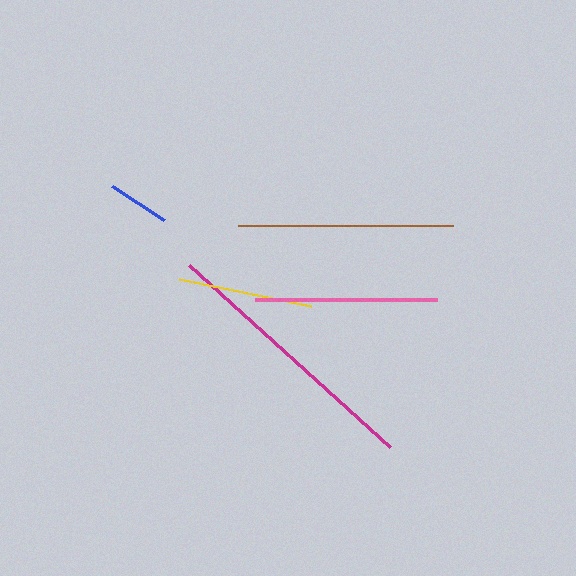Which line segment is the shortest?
The blue line is the shortest at approximately 62 pixels.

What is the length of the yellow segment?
The yellow segment is approximately 135 pixels long.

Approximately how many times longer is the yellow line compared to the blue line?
The yellow line is approximately 2.2 times the length of the blue line.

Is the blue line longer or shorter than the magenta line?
The magenta line is longer than the blue line.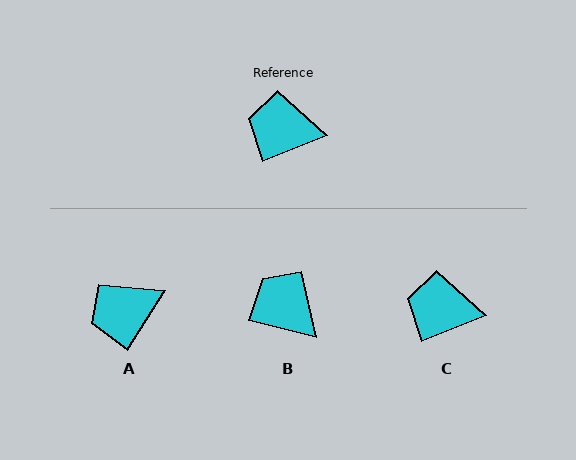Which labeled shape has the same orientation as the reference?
C.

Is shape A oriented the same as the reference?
No, it is off by about 36 degrees.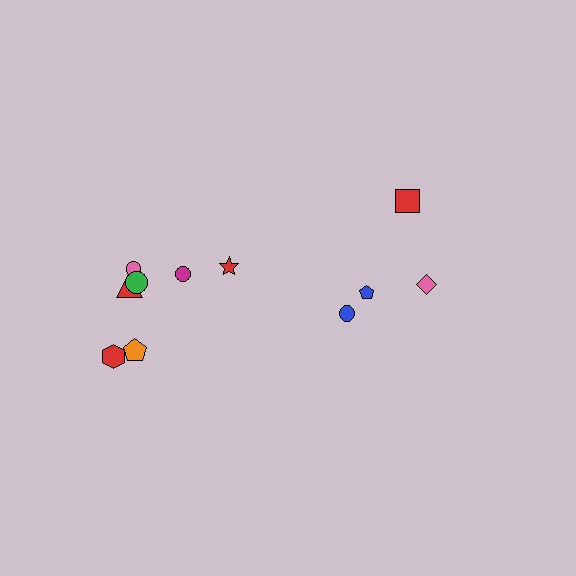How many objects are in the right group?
There are 4 objects.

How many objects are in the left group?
There are 7 objects.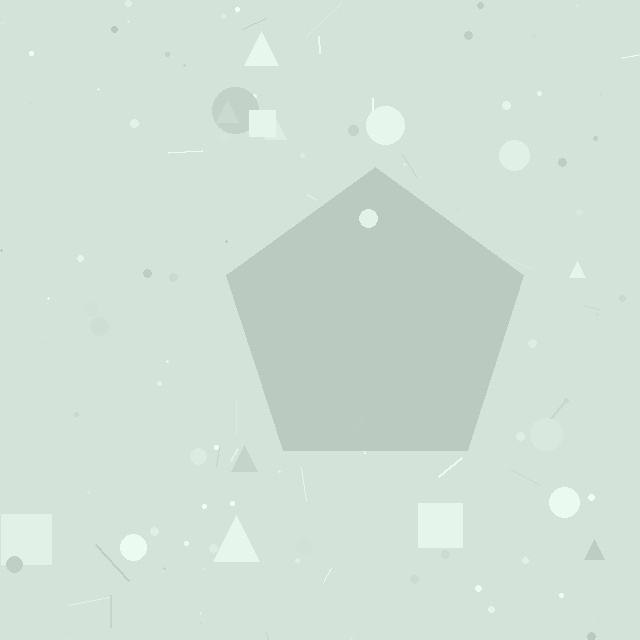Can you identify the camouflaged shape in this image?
The camouflaged shape is a pentagon.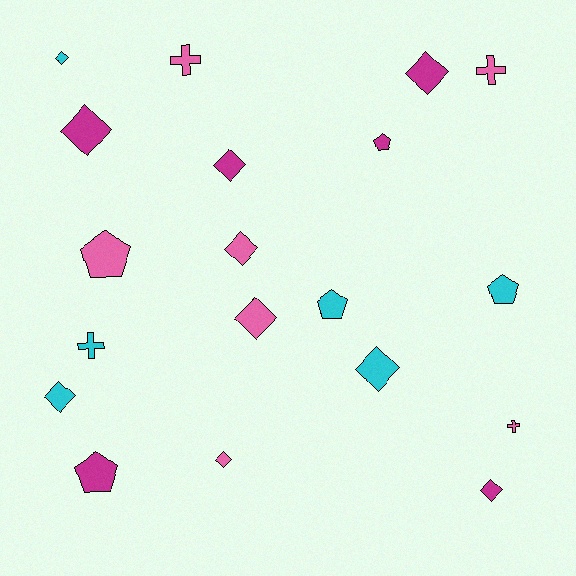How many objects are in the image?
There are 19 objects.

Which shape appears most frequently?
Diamond, with 10 objects.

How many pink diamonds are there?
There are 3 pink diamonds.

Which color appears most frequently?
Pink, with 7 objects.